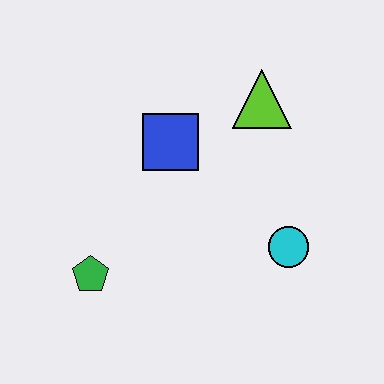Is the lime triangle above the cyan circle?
Yes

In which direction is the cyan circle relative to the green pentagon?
The cyan circle is to the right of the green pentagon.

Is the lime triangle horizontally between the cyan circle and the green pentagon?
Yes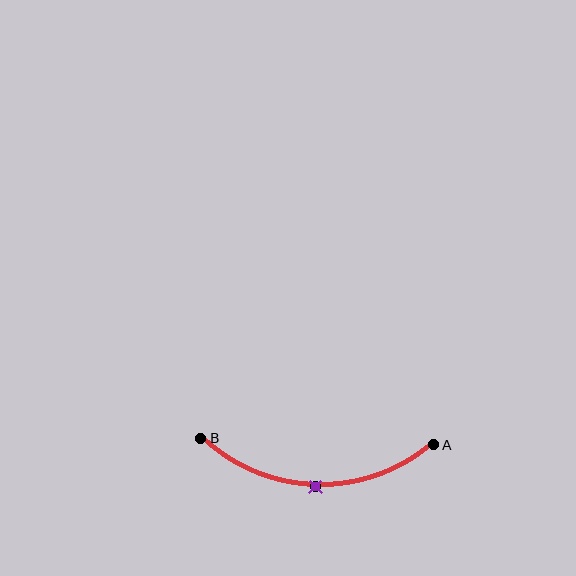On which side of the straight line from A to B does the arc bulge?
The arc bulges below the straight line connecting A and B.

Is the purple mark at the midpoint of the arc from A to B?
Yes. The purple mark lies on the arc at equal arc-length from both A and B — it is the arc midpoint.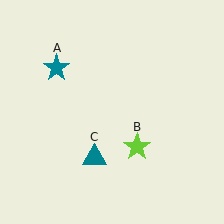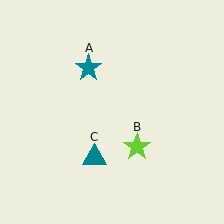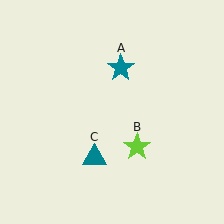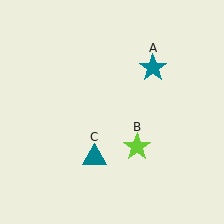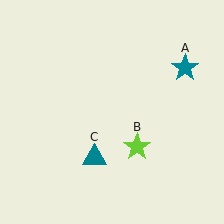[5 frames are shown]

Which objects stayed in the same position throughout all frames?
Lime star (object B) and teal triangle (object C) remained stationary.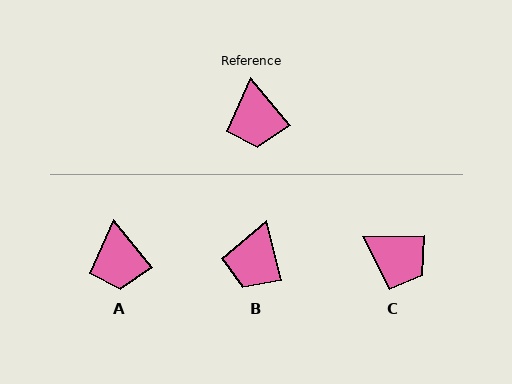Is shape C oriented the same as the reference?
No, it is off by about 51 degrees.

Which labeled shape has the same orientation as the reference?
A.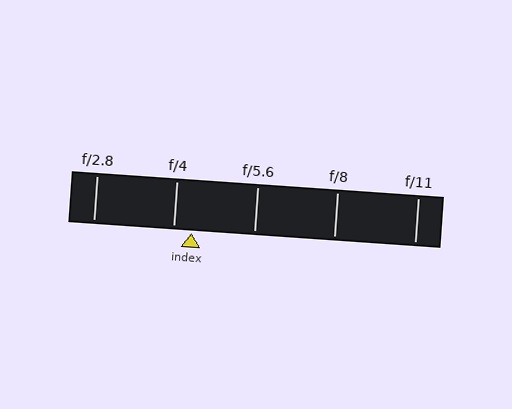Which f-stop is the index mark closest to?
The index mark is closest to f/4.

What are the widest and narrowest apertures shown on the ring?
The widest aperture shown is f/2.8 and the narrowest is f/11.